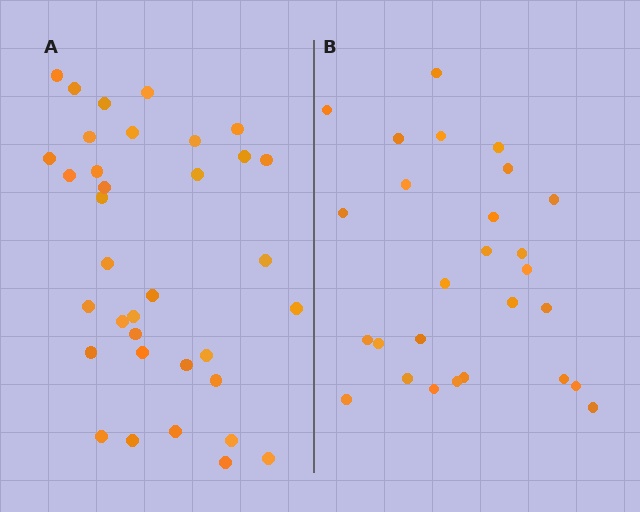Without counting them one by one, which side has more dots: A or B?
Region A (the left region) has more dots.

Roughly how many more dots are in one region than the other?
Region A has roughly 8 or so more dots than region B.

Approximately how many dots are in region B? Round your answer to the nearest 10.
About 30 dots. (The exact count is 27, which rounds to 30.)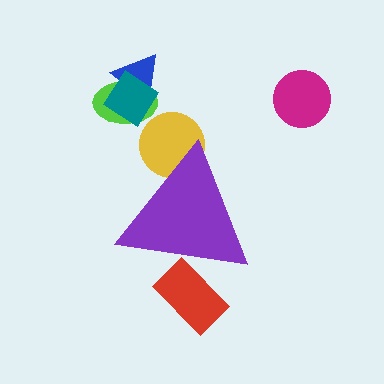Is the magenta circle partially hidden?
No, the magenta circle is fully visible.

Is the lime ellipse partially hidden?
No, the lime ellipse is fully visible.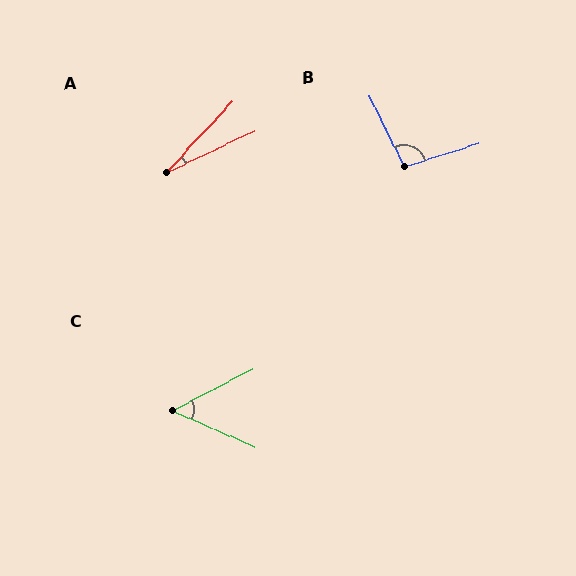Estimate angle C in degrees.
Approximately 51 degrees.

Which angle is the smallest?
A, at approximately 22 degrees.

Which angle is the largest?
B, at approximately 98 degrees.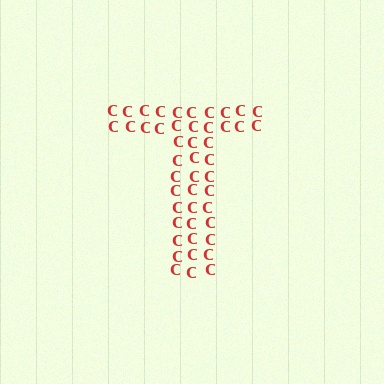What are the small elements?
The small elements are letter C's.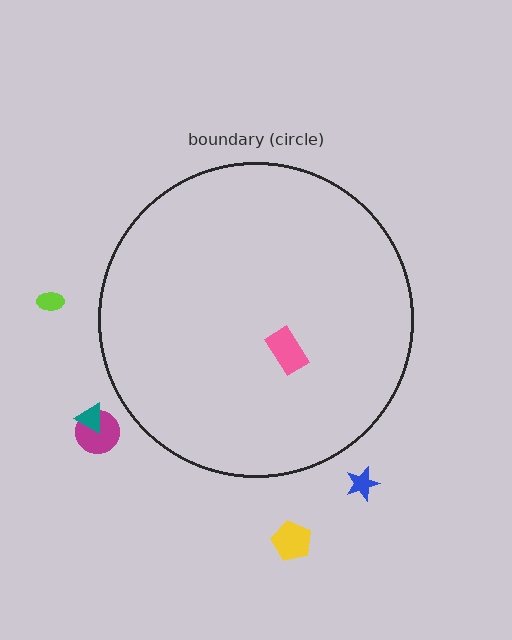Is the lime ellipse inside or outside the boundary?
Outside.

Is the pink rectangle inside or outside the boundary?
Inside.